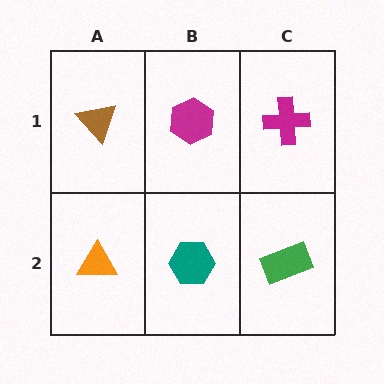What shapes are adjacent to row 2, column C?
A magenta cross (row 1, column C), a teal hexagon (row 2, column B).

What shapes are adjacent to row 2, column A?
A brown triangle (row 1, column A), a teal hexagon (row 2, column B).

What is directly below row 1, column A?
An orange triangle.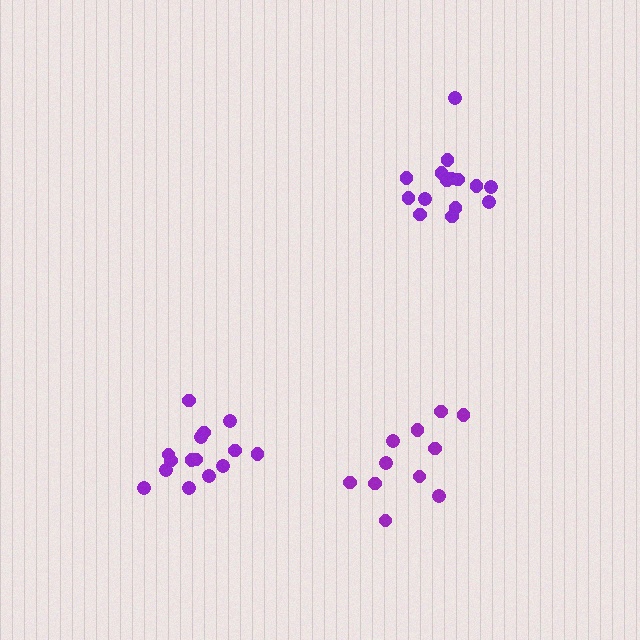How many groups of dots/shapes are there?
There are 3 groups.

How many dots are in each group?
Group 1: 15 dots, Group 2: 15 dots, Group 3: 11 dots (41 total).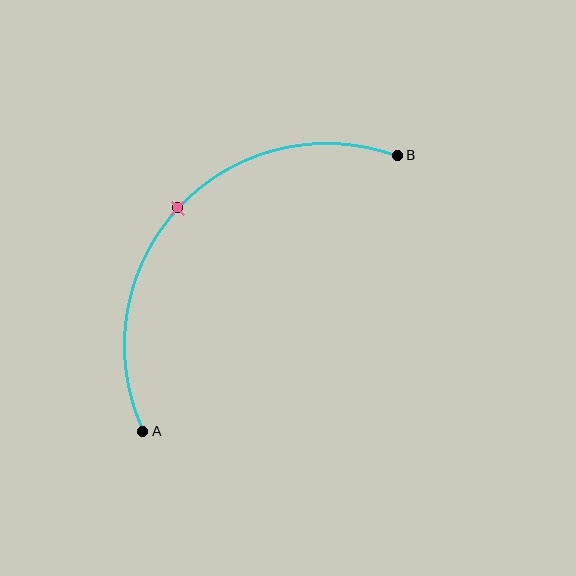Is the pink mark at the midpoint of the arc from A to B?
Yes. The pink mark lies on the arc at equal arc-length from both A and B — it is the arc midpoint.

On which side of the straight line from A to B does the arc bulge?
The arc bulges above and to the left of the straight line connecting A and B.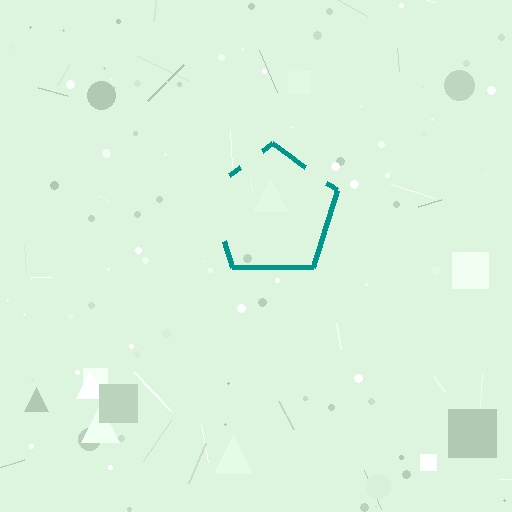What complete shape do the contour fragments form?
The contour fragments form a pentagon.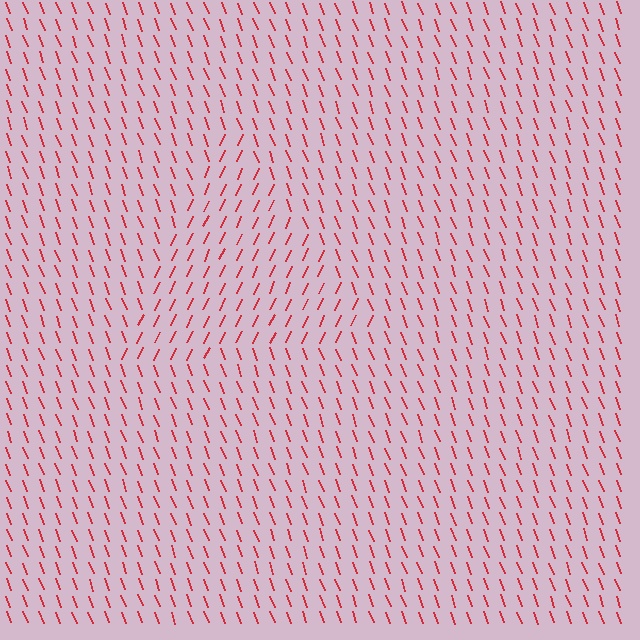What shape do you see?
I see a triangle.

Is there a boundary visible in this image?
Yes, there is a texture boundary formed by a change in line orientation.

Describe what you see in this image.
The image is filled with small red line segments. A triangle region in the image has lines oriented differently from the surrounding lines, creating a visible texture boundary.